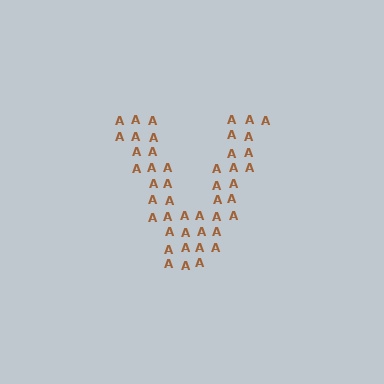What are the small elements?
The small elements are letter A's.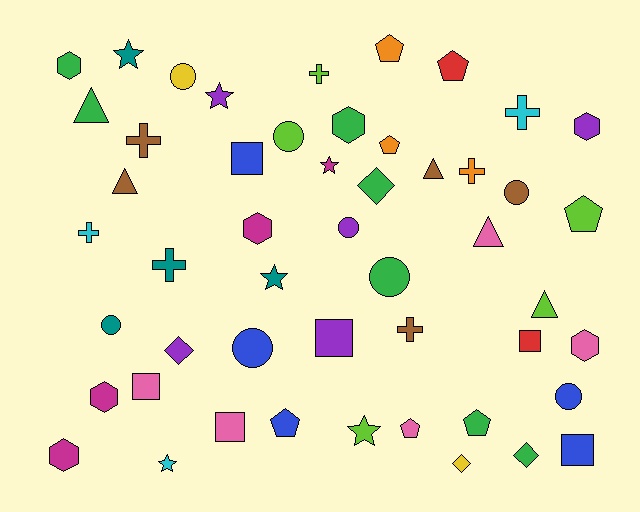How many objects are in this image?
There are 50 objects.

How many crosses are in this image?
There are 7 crosses.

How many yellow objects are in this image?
There are 2 yellow objects.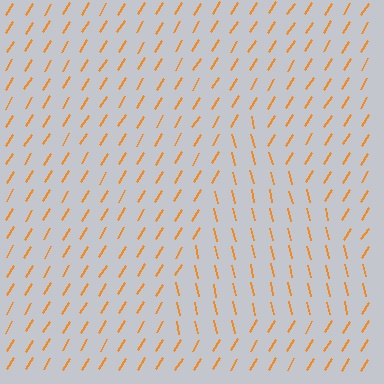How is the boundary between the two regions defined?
The boundary is defined purely by a change in line orientation (approximately 45 degrees difference). All lines are the same color and thickness.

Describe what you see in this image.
The image is filled with small orange line segments. A triangle region in the image has lines oriented differently from the surrounding lines, creating a visible texture boundary.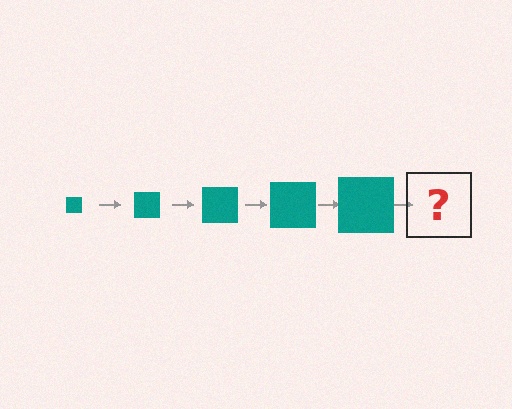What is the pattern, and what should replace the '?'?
The pattern is that the square gets progressively larger each step. The '?' should be a teal square, larger than the previous one.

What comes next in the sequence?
The next element should be a teal square, larger than the previous one.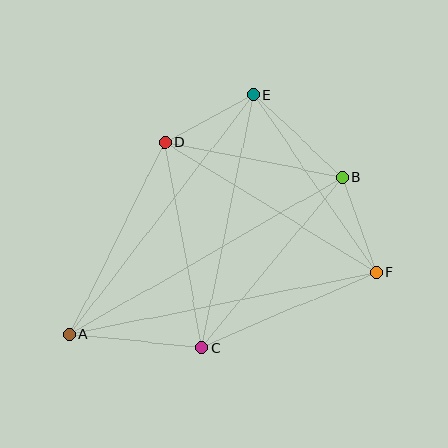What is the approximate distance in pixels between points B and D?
The distance between B and D is approximately 181 pixels.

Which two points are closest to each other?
Points D and E are closest to each other.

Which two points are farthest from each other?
Points A and B are farthest from each other.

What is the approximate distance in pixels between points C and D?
The distance between C and D is approximately 209 pixels.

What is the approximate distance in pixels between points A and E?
The distance between A and E is approximately 302 pixels.